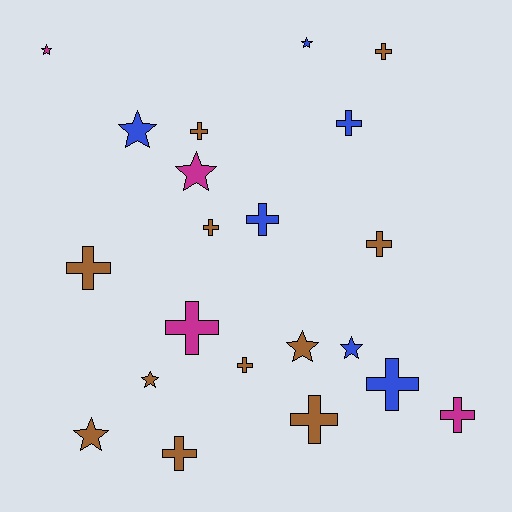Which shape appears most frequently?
Cross, with 13 objects.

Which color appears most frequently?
Brown, with 11 objects.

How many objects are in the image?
There are 21 objects.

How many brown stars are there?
There are 3 brown stars.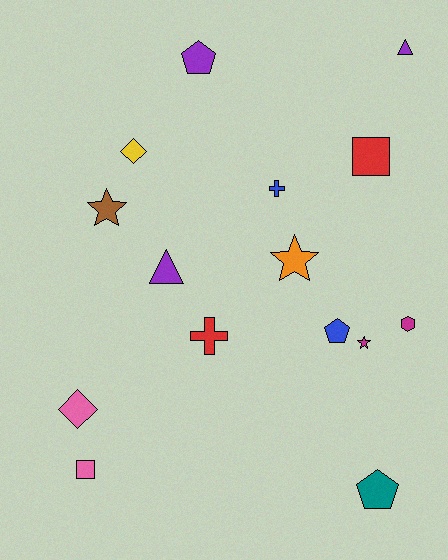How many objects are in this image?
There are 15 objects.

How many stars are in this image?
There are 3 stars.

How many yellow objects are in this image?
There is 1 yellow object.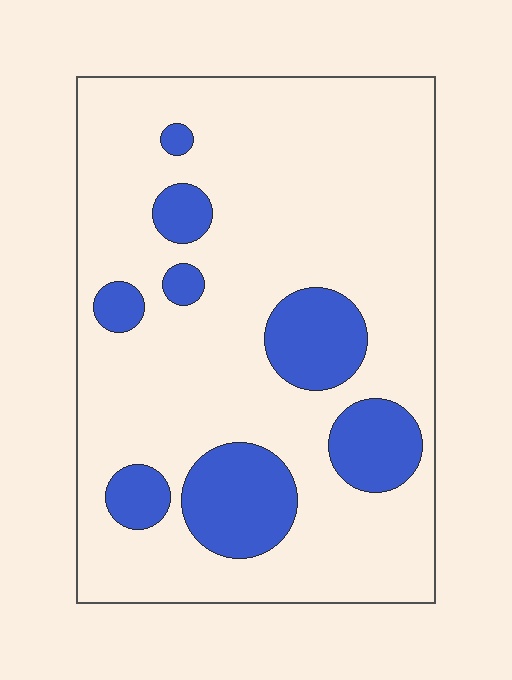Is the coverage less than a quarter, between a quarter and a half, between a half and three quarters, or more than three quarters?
Less than a quarter.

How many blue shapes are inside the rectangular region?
8.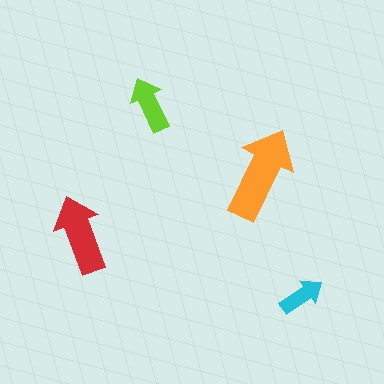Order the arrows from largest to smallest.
the orange one, the red one, the lime one, the cyan one.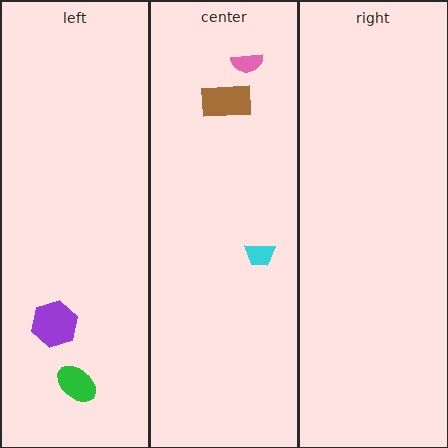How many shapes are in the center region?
3.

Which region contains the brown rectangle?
The center region.